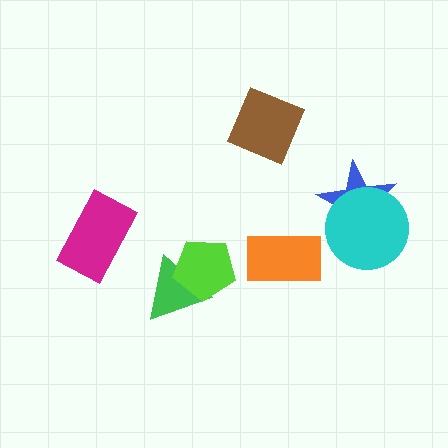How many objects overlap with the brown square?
0 objects overlap with the brown square.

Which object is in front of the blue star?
The cyan circle is in front of the blue star.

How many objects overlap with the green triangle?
1 object overlaps with the green triangle.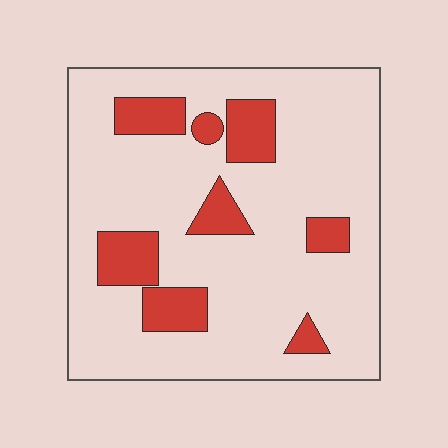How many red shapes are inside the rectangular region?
8.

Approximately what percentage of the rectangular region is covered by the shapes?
Approximately 20%.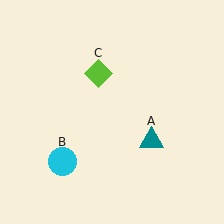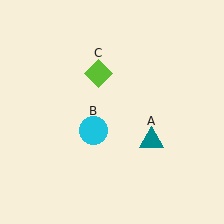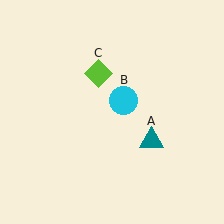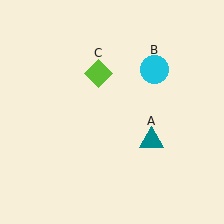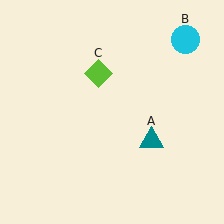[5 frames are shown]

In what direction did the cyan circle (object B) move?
The cyan circle (object B) moved up and to the right.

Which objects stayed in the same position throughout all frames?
Teal triangle (object A) and lime diamond (object C) remained stationary.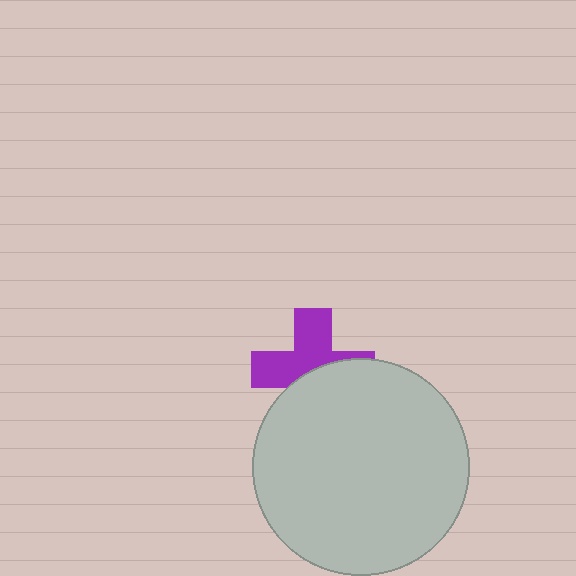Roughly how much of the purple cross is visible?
About half of it is visible (roughly 54%).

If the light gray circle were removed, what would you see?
You would see the complete purple cross.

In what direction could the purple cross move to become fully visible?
The purple cross could move up. That would shift it out from behind the light gray circle entirely.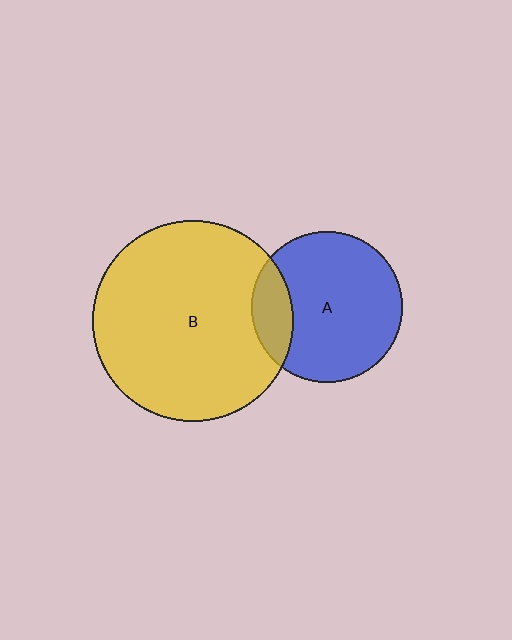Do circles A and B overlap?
Yes.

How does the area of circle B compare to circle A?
Approximately 1.8 times.